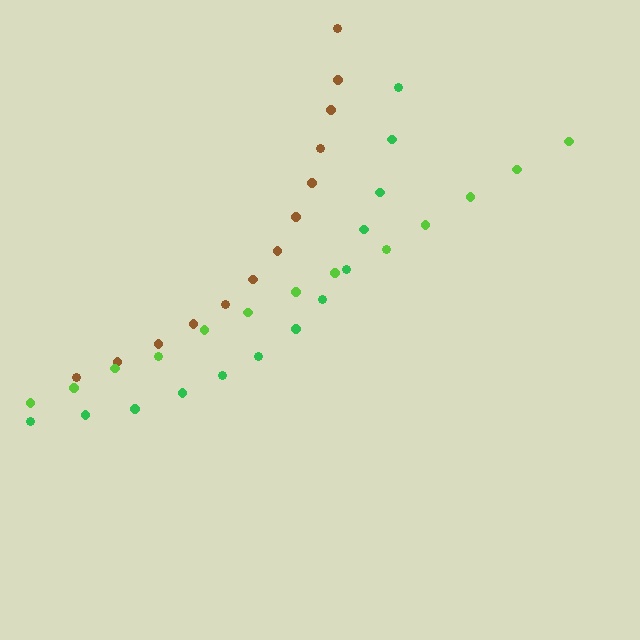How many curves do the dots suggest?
There are 3 distinct paths.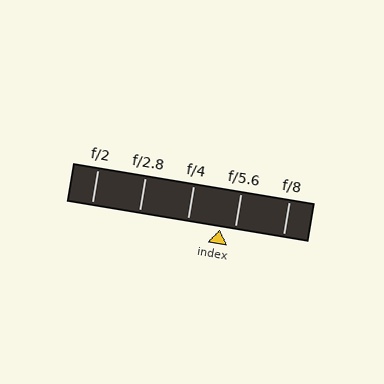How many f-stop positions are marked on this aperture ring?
There are 5 f-stop positions marked.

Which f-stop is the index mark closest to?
The index mark is closest to f/5.6.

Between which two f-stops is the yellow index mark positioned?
The index mark is between f/4 and f/5.6.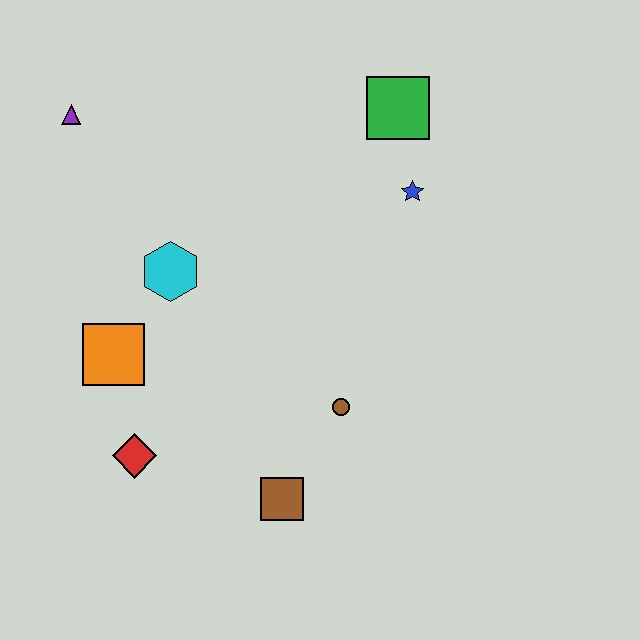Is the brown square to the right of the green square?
No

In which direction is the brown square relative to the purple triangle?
The brown square is below the purple triangle.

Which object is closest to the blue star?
The green square is closest to the blue star.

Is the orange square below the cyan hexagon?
Yes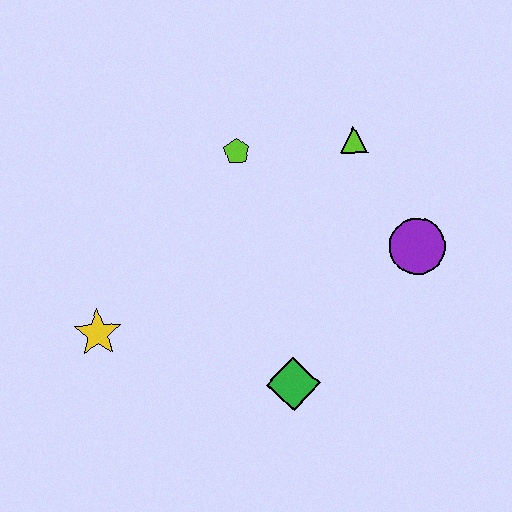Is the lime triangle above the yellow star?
Yes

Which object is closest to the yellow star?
The green diamond is closest to the yellow star.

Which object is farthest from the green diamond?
The lime triangle is farthest from the green diamond.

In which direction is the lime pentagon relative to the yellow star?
The lime pentagon is above the yellow star.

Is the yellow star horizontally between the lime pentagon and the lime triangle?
No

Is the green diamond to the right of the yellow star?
Yes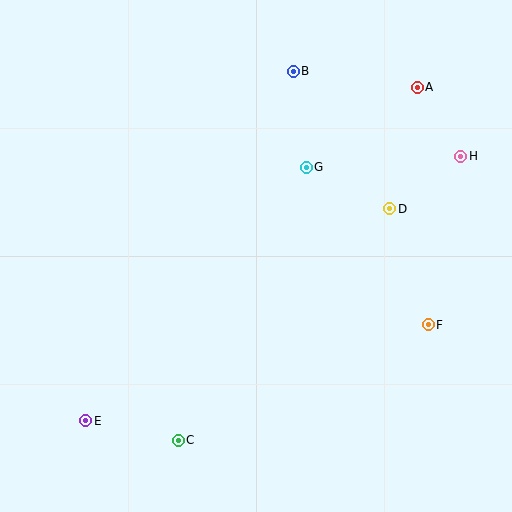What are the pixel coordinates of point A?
Point A is at (417, 87).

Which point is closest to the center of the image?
Point G at (306, 167) is closest to the center.